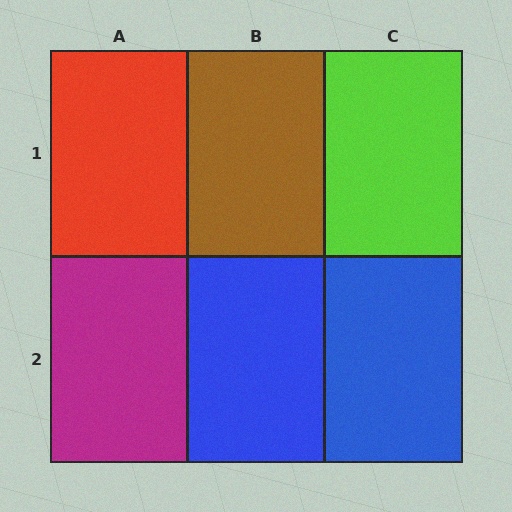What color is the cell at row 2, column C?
Blue.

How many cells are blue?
2 cells are blue.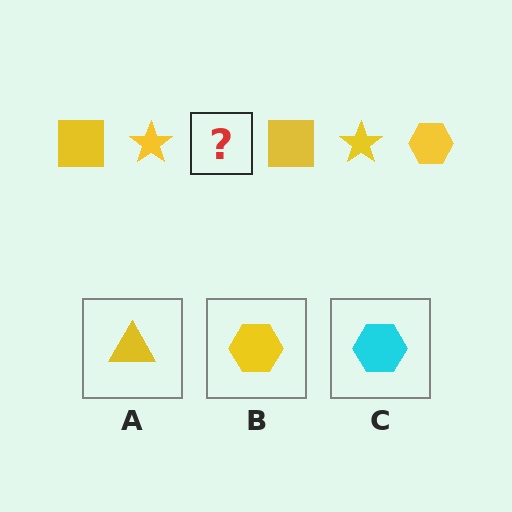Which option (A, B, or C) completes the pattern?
B.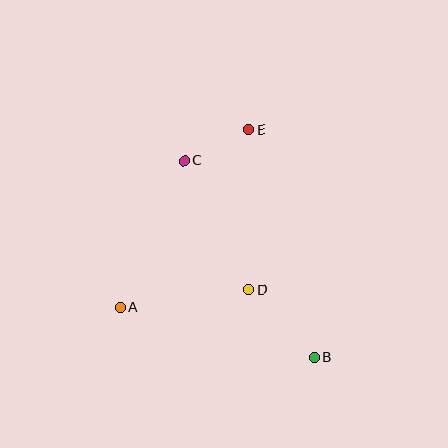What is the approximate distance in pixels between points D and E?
The distance between D and E is approximately 160 pixels.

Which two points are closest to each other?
Points C and E are closest to each other.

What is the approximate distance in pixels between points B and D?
The distance between B and D is approximately 94 pixels.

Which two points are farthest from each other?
Points B and E are farthest from each other.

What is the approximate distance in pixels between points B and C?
The distance between B and C is approximately 235 pixels.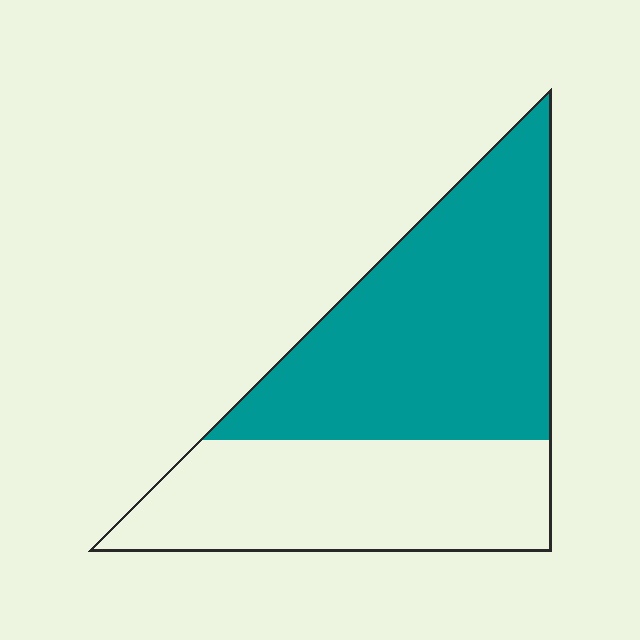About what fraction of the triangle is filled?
About three fifths (3/5).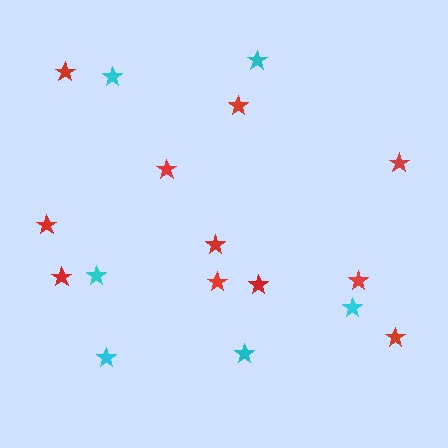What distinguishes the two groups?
There are 2 groups: one group of cyan stars (6) and one group of red stars (11).